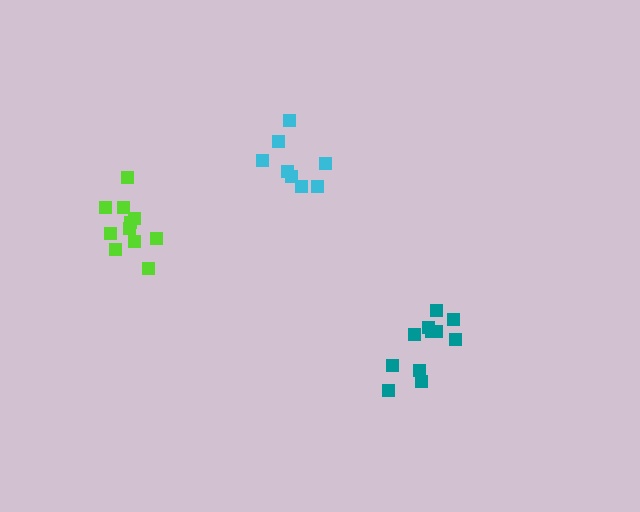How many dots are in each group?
Group 1: 11 dots, Group 2: 11 dots, Group 3: 8 dots (30 total).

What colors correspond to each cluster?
The clusters are colored: teal, lime, cyan.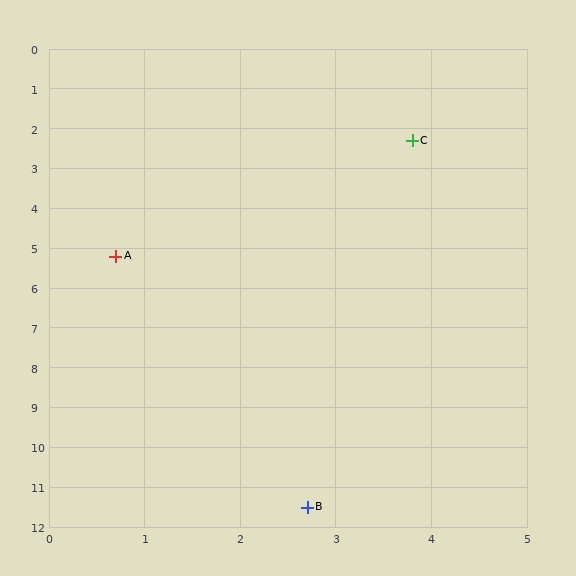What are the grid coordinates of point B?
Point B is at approximately (2.7, 11.5).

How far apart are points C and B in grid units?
Points C and B are about 9.3 grid units apart.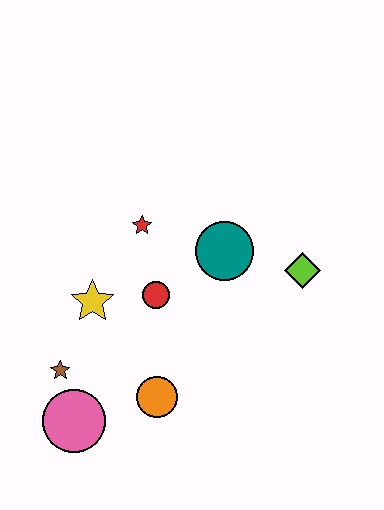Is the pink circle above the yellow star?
No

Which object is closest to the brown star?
The pink circle is closest to the brown star.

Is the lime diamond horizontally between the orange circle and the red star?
No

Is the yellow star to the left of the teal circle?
Yes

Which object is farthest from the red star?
The pink circle is farthest from the red star.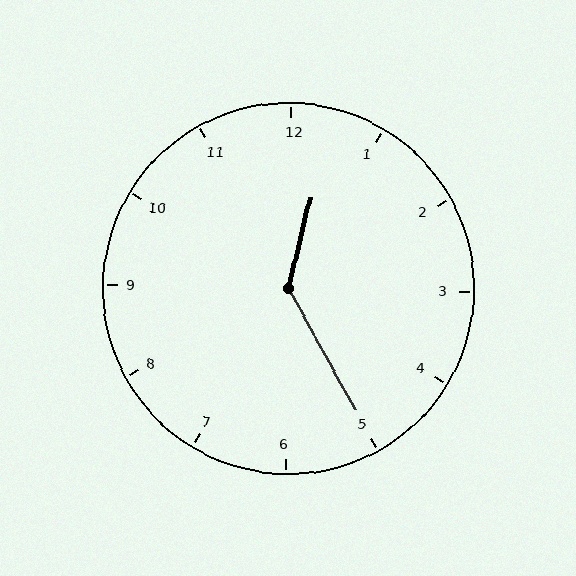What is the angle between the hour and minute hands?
Approximately 138 degrees.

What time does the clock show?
12:25.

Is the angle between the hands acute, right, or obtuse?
It is obtuse.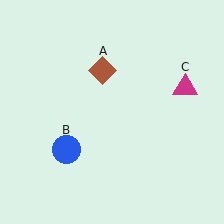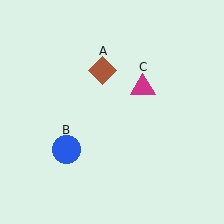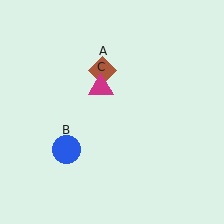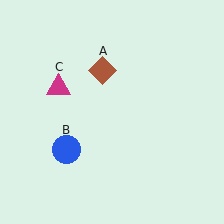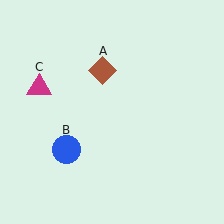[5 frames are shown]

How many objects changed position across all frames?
1 object changed position: magenta triangle (object C).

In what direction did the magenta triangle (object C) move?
The magenta triangle (object C) moved left.